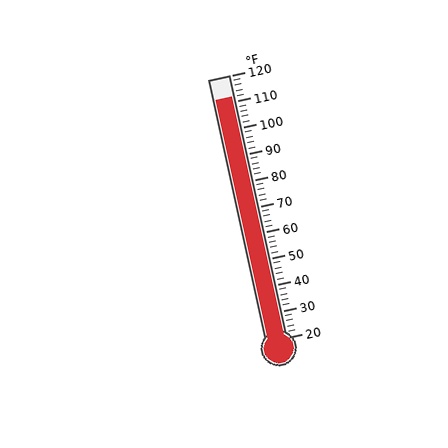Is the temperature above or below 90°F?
The temperature is above 90°F.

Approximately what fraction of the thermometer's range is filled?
The thermometer is filled to approximately 90% of its range.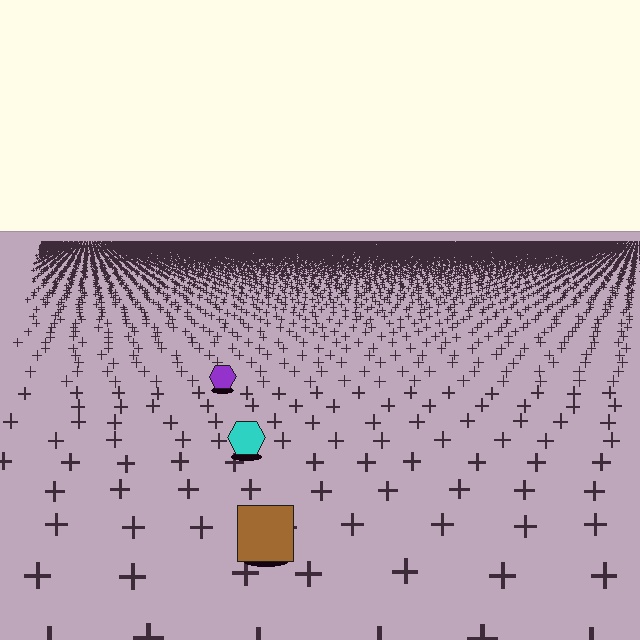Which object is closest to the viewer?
The brown square is closest. The texture marks near it are larger and more spread out.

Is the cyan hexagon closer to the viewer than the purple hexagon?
Yes. The cyan hexagon is closer — you can tell from the texture gradient: the ground texture is coarser near it.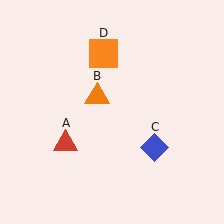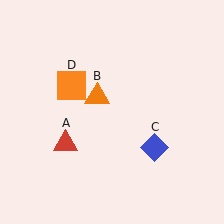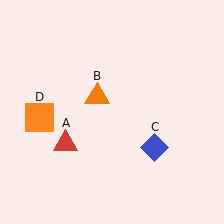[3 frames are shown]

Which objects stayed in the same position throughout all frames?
Red triangle (object A) and orange triangle (object B) and blue diamond (object C) remained stationary.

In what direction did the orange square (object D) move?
The orange square (object D) moved down and to the left.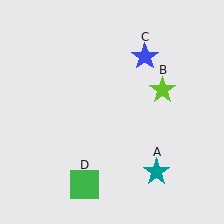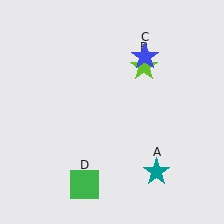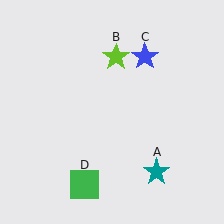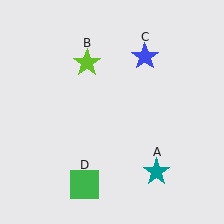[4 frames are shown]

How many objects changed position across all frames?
1 object changed position: lime star (object B).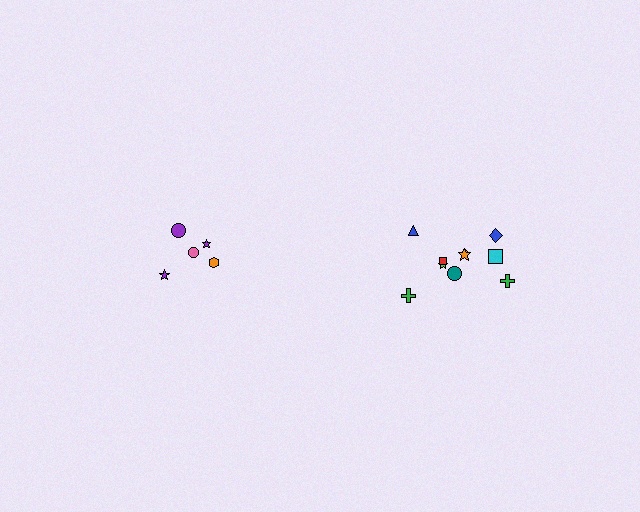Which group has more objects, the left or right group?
The right group.